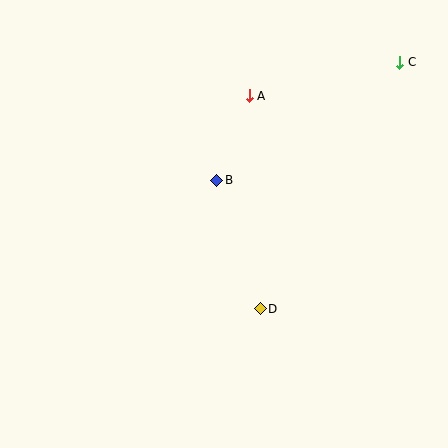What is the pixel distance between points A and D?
The distance between A and D is 213 pixels.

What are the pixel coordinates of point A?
Point A is at (249, 96).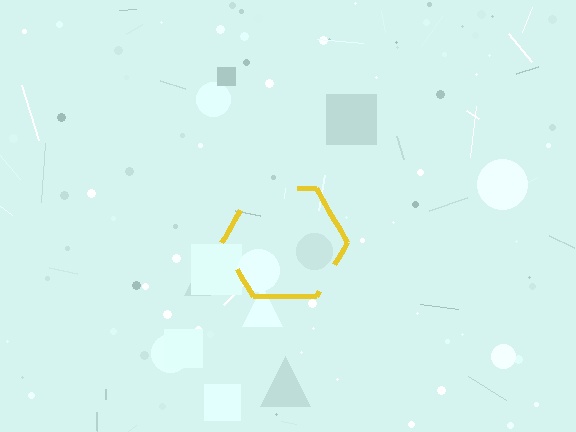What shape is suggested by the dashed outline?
The dashed outline suggests a hexagon.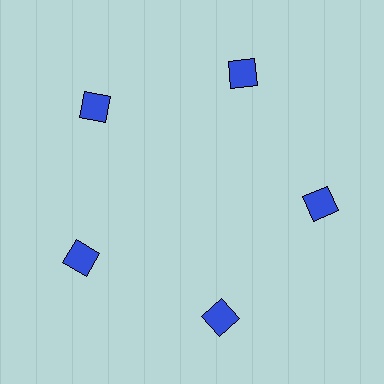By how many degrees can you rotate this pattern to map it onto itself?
The pattern maps onto itself every 72 degrees of rotation.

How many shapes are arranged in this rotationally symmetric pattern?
There are 5 shapes, arranged in 5 groups of 1.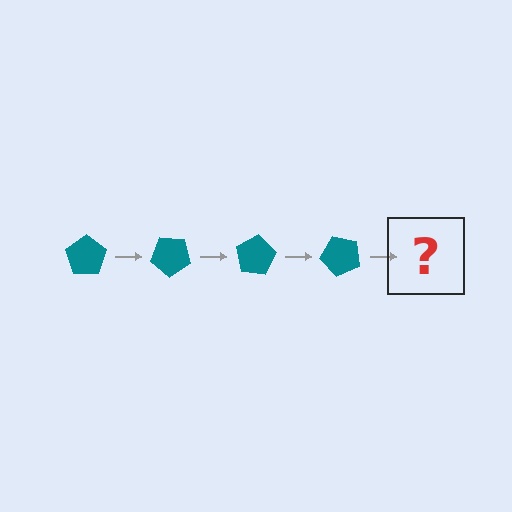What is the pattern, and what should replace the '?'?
The pattern is that the pentagon rotates 40 degrees each step. The '?' should be a teal pentagon rotated 160 degrees.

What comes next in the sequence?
The next element should be a teal pentagon rotated 160 degrees.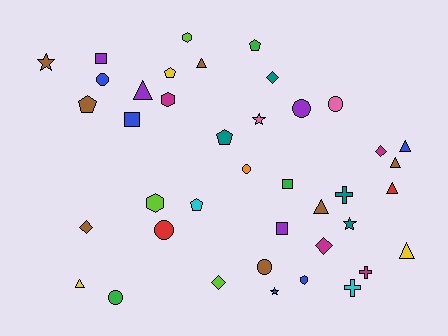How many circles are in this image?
There are 7 circles.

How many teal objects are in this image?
There are 4 teal objects.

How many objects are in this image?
There are 40 objects.